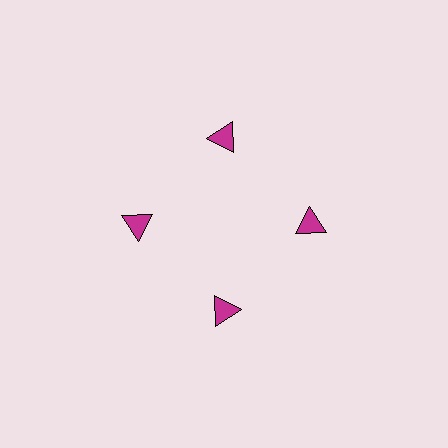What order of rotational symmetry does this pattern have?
This pattern has 4-fold rotational symmetry.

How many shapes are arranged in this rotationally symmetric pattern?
There are 4 shapes, arranged in 4 groups of 1.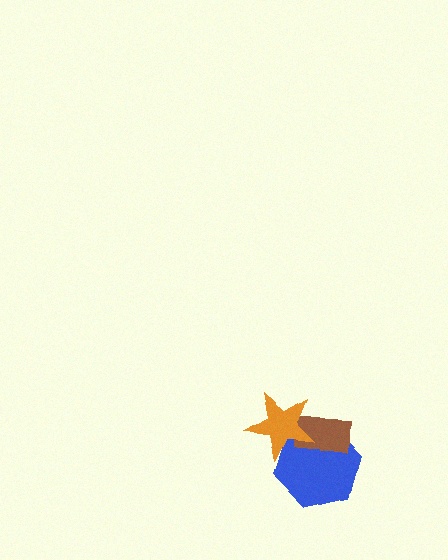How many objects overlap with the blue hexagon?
2 objects overlap with the blue hexagon.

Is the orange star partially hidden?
No, no other shape covers it.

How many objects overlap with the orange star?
2 objects overlap with the orange star.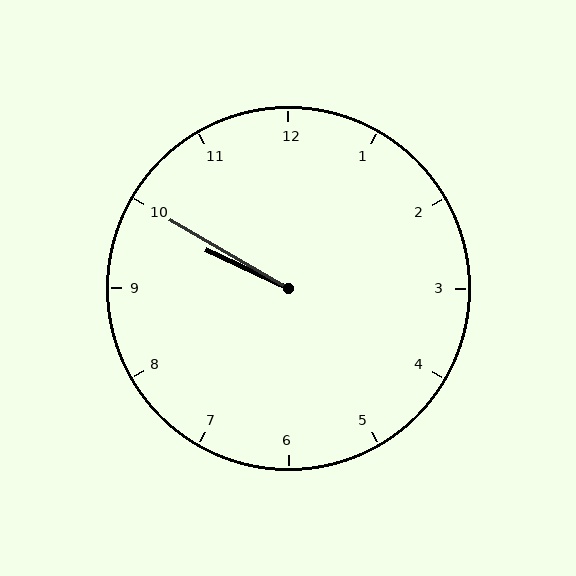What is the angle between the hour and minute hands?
Approximately 5 degrees.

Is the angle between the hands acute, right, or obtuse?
It is acute.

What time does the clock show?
9:50.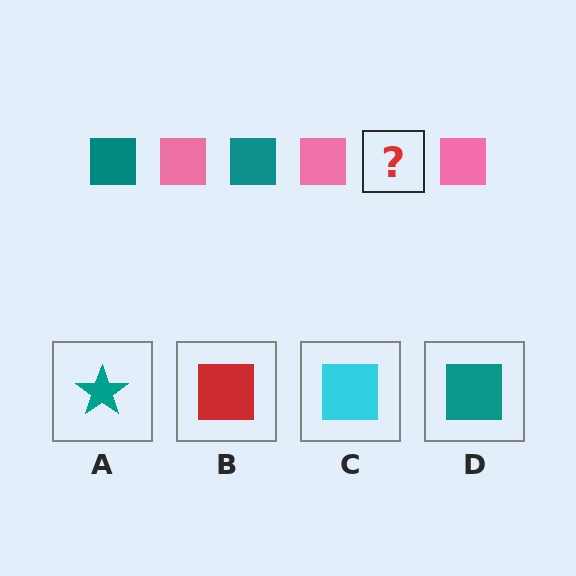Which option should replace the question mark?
Option D.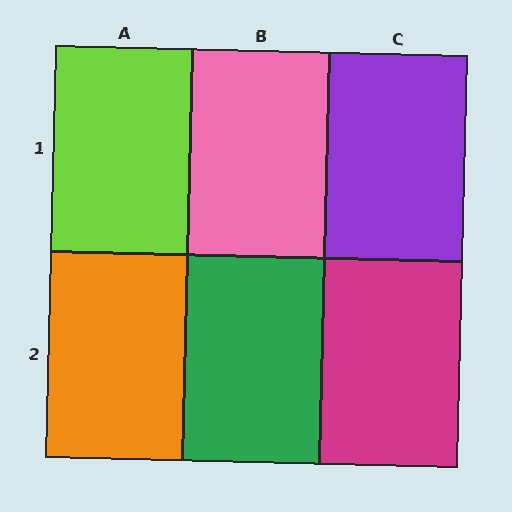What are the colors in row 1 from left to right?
Lime, pink, purple.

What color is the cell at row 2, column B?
Green.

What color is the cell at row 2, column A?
Orange.